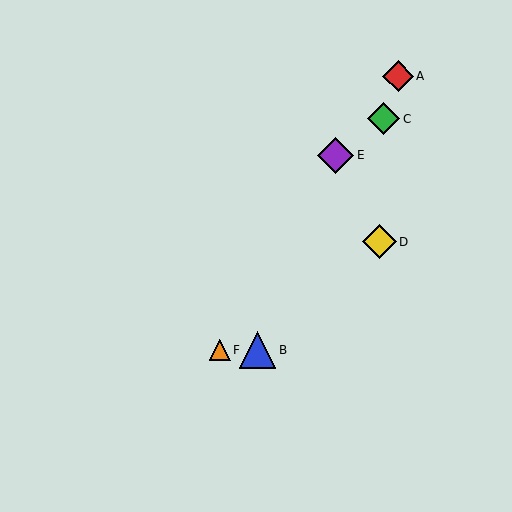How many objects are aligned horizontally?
2 objects (B, F) are aligned horizontally.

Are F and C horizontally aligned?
No, F is at y≈350 and C is at y≈119.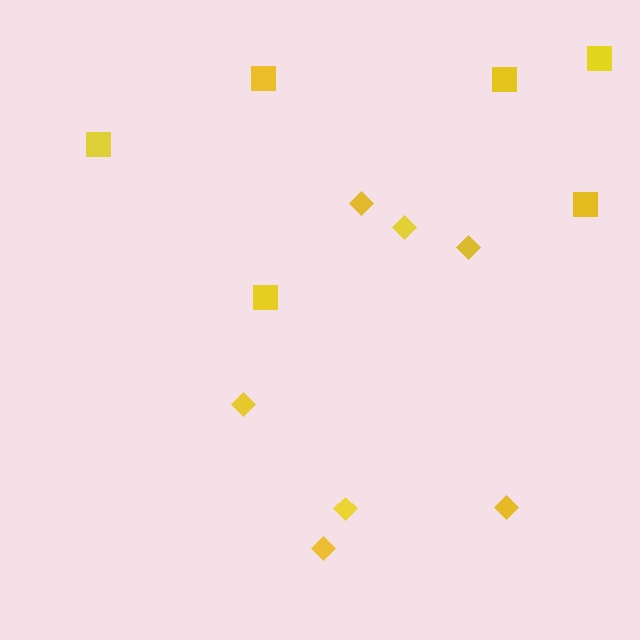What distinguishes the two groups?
There are 2 groups: one group of diamonds (7) and one group of squares (6).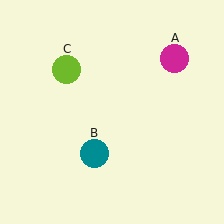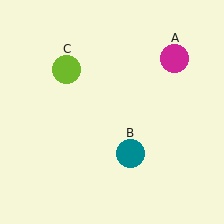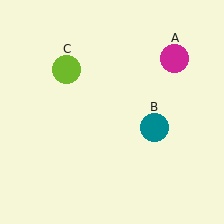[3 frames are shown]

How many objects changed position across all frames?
1 object changed position: teal circle (object B).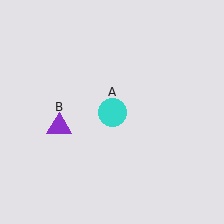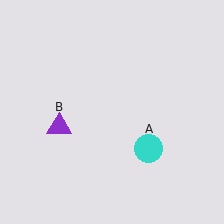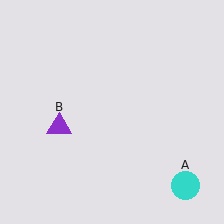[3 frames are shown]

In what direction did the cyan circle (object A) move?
The cyan circle (object A) moved down and to the right.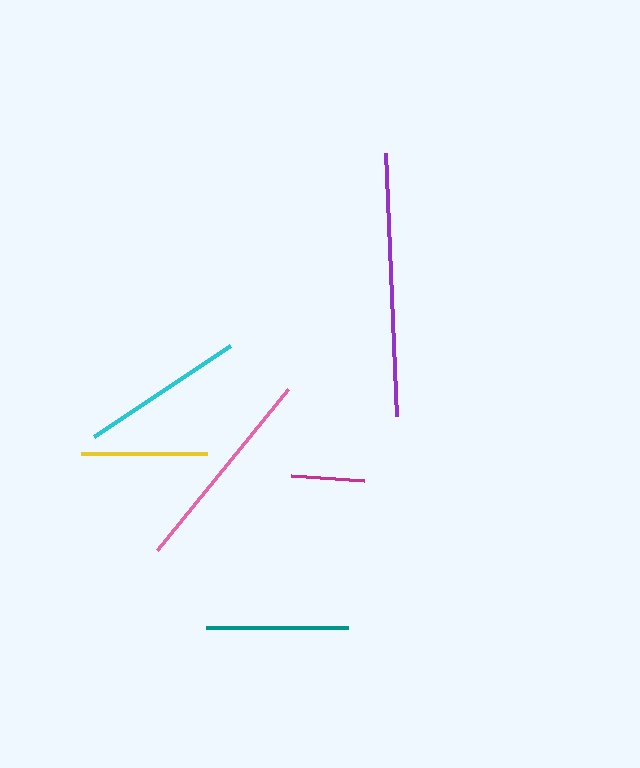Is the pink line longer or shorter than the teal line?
The pink line is longer than the teal line.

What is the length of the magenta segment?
The magenta segment is approximately 73 pixels long.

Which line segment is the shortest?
The magenta line is the shortest at approximately 73 pixels.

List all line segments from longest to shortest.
From longest to shortest: purple, pink, cyan, teal, yellow, magenta.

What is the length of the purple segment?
The purple segment is approximately 264 pixels long.